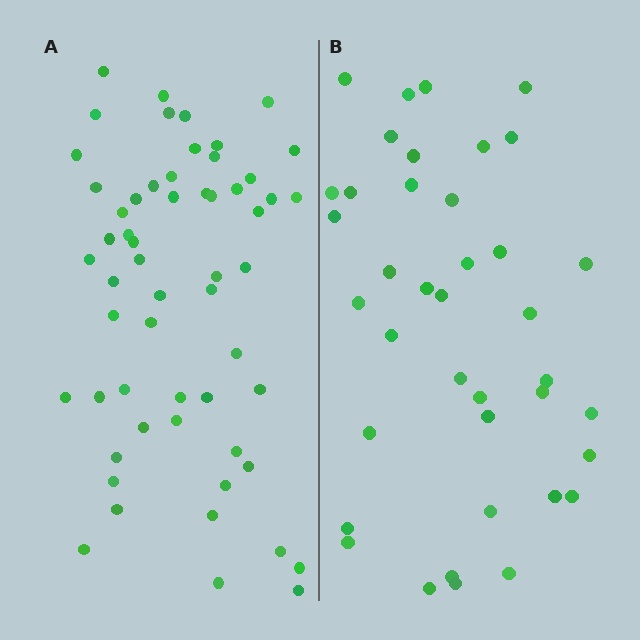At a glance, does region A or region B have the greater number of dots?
Region A (the left region) has more dots.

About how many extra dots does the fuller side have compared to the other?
Region A has approximately 20 more dots than region B.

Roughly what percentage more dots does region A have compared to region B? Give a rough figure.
About 45% more.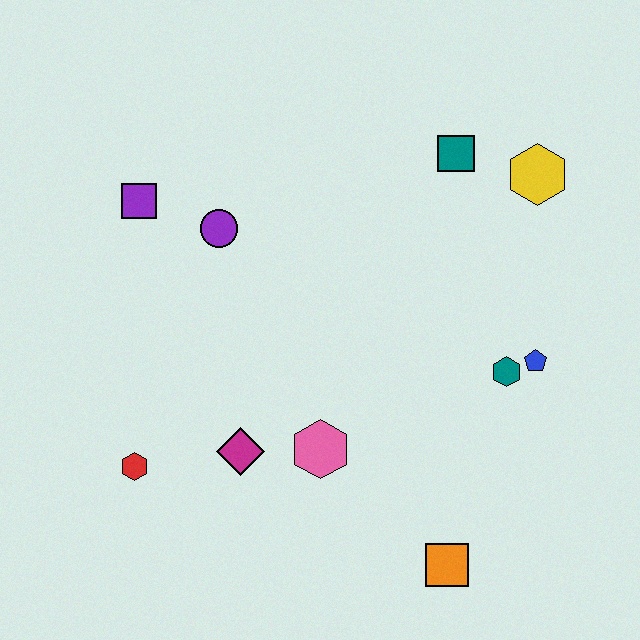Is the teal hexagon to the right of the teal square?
Yes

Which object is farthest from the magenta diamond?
The yellow hexagon is farthest from the magenta diamond.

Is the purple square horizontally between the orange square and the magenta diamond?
No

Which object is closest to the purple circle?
The purple square is closest to the purple circle.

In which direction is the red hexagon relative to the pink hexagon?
The red hexagon is to the left of the pink hexagon.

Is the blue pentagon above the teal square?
No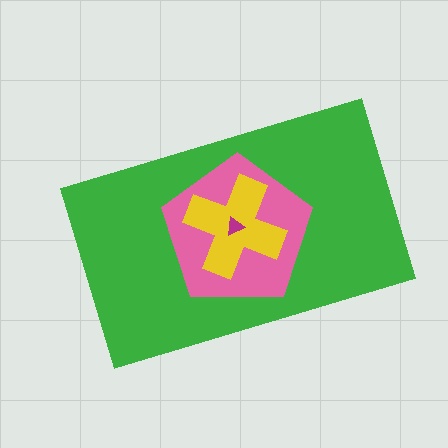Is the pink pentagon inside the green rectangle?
Yes.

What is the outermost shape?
The green rectangle.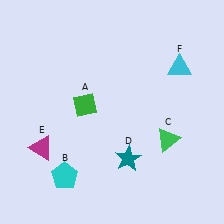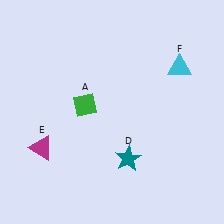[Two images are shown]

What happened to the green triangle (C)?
The green triangle (C) was removed in Image 2. It was in the bottom-right area of Image 1.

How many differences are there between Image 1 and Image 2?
There are 2 differences between the two images.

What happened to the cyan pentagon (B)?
The cyan pentagon (B) was removed in Image 2. It was in the bottom-left area of Image 1.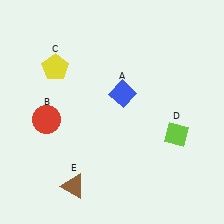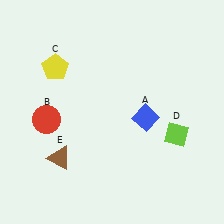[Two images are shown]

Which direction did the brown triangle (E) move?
The brown triangle (E) moved up.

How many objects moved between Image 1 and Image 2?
2 objects moved between the two images.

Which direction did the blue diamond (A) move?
The blue diamond (A) moved down.